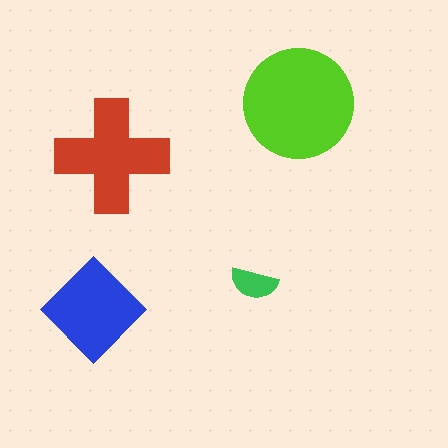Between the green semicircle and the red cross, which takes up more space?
The red cross.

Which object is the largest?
The lime circle.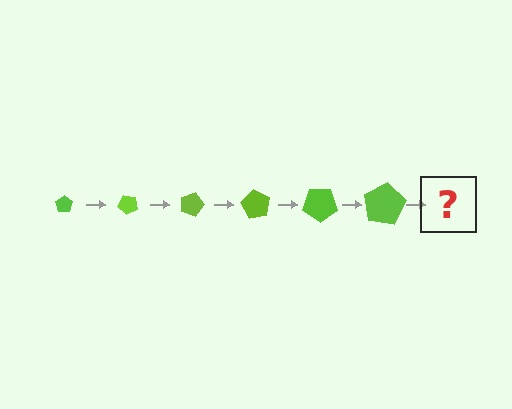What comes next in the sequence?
The next element should be a pentagon, larger than the previous one and rotated 270 degrees from the start.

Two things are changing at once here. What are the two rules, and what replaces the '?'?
The two rules are that the pentagon grows larger each step and it rotates 45 degrees each step. The '?' should be a pentagon, larger than the previous one and rotated 270 degrees from the start.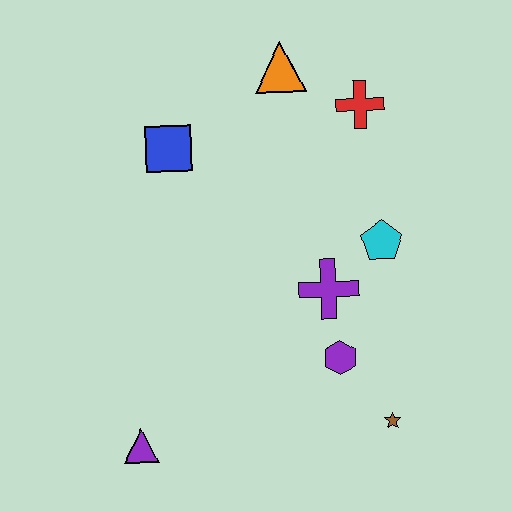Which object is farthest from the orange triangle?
The purple triangle is farthest from the orange triangle.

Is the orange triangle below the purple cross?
No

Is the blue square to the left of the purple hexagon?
Yes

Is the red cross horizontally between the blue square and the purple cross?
No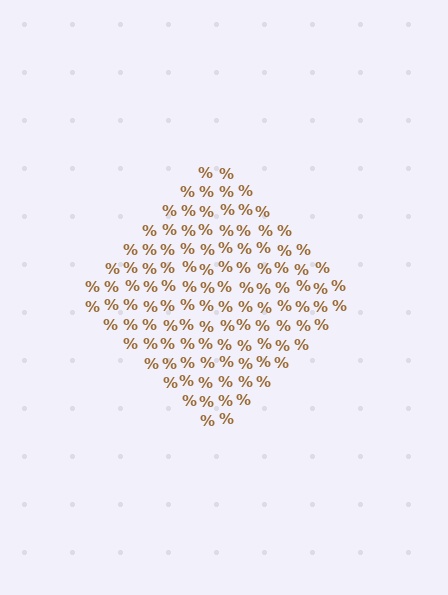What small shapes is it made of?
It is made of small percent signs.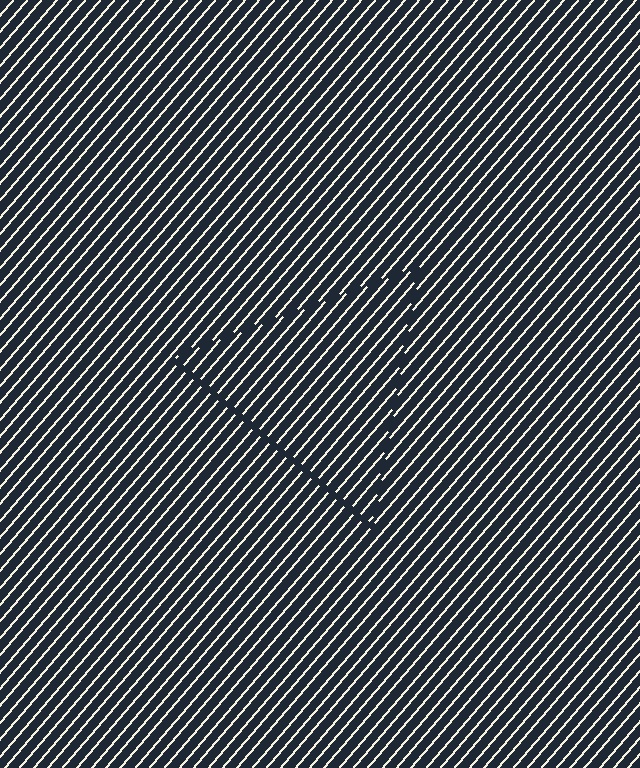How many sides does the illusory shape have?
3 sides — the line-ends trace a triangle.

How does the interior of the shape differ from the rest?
The interior of the shape contains the same grating, shifted by half a period — the contour is defined by the phase discontinuity where line-ends from the inner and outer gratings abut.